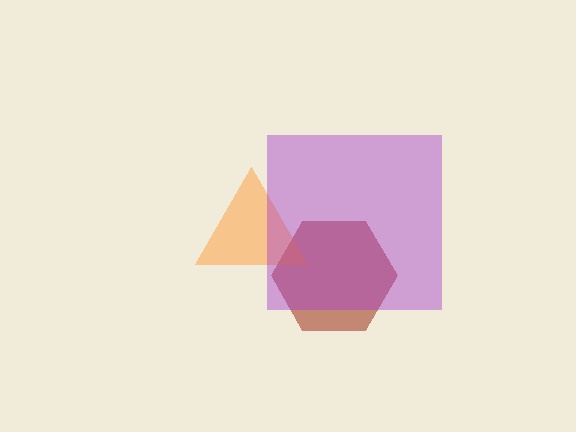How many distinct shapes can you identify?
There are 3 distinct shapes: a brown hexagon, an orange triangle, a purple square.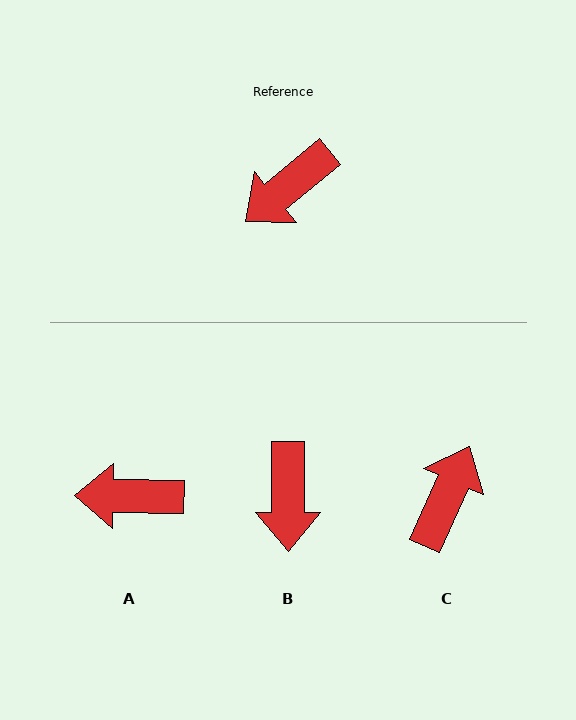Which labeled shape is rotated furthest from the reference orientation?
C, about 154 degrees away.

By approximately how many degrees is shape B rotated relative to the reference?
Approximately 50 degrees counter-clockwise.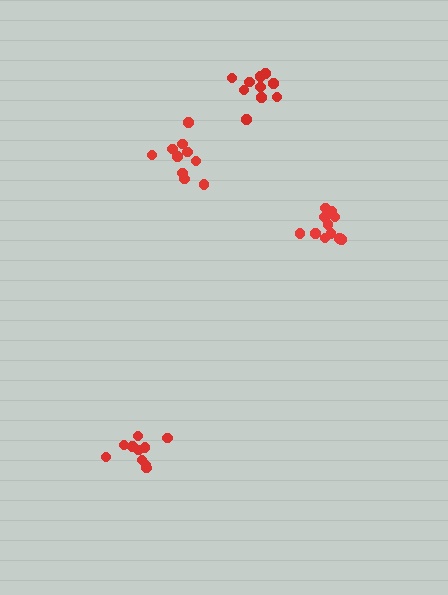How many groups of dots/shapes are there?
There are 4 groups.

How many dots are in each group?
Group 1: 11 dots, Group 2: 10 dots, Group 3: 10 dots, Group 4: 10 dots (41 total).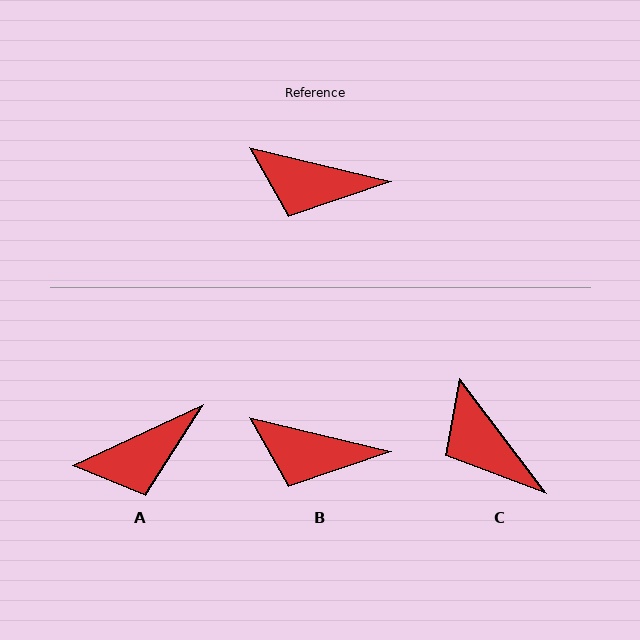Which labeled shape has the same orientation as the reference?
B.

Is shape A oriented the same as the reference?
No, it is off by about 38 degrees.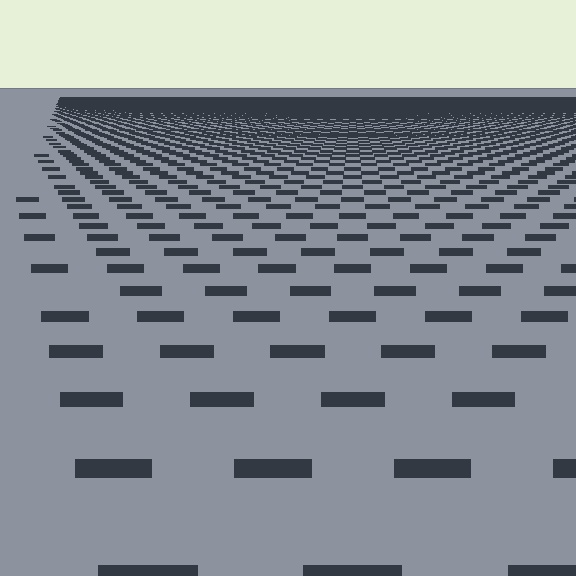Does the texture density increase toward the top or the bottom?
Density increases toward the top.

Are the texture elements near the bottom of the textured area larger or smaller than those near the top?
Larger. Near the bottom, elements are closer to the viewer and appear at a bigger on-screen size.